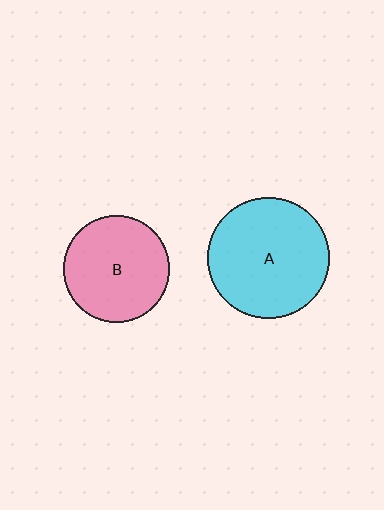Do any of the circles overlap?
No, none of the circles overlap.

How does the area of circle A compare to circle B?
Approximately 1.3 times.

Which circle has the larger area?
Circle A (cyan).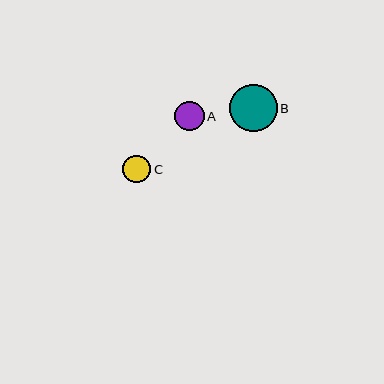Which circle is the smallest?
Circle C is the smallest with a size of approximately 28 pixels.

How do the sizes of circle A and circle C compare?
Circle A and circle C are approximately the same size.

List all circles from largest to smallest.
From largest to smallest: B, A, C.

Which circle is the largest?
Circle B is the largest with a size of approximately 47 pixels.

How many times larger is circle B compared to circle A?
Circle B is approximately 1.6 times the size of circle A.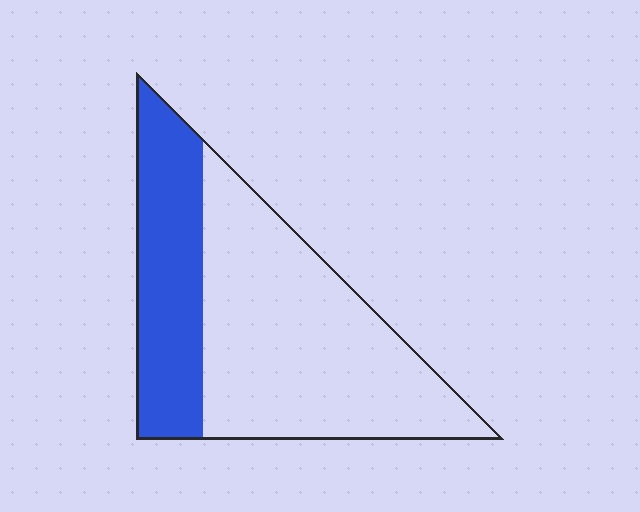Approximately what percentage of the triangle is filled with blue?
Approximately 35%.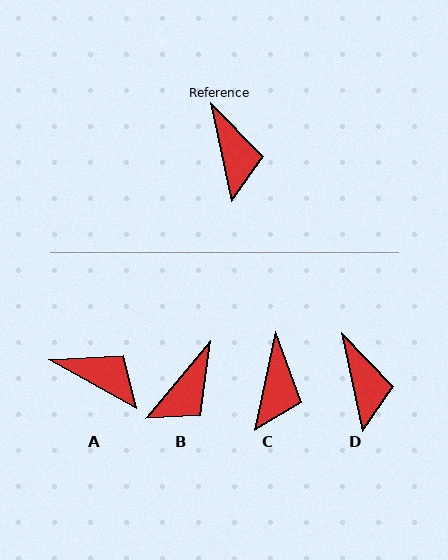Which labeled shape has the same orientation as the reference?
D.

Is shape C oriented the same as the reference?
No, it is off by about 24 degrees.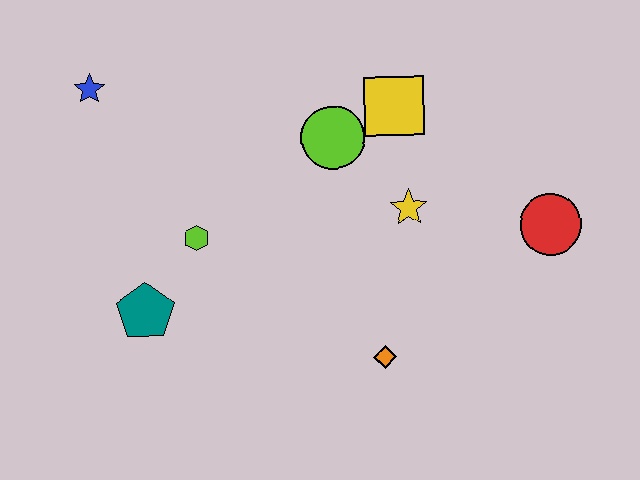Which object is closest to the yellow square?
The lime circle is closest to the yellow square.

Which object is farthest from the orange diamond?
The blue star is farthest from the orange diamond.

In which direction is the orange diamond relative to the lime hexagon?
The orange diamond is to the right of the lime hexagon.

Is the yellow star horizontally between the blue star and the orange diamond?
No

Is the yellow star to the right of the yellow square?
Yes